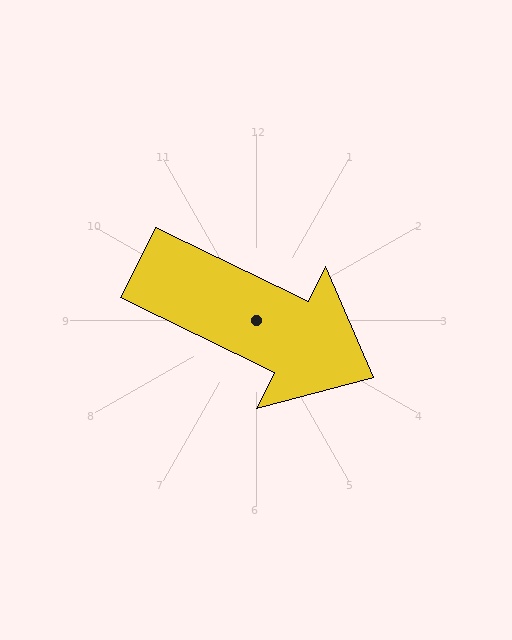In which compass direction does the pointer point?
Southeast.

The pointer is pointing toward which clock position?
Roughly 4 o'clock.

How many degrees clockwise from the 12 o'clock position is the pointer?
Approximately 116 degrees.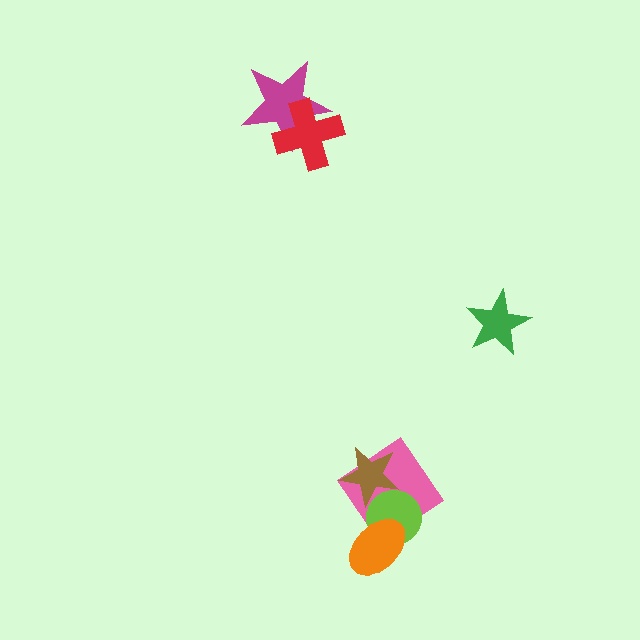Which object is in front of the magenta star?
The red cross is in front of the magenta star.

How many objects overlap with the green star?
0 objects overlap with the green star.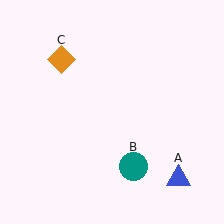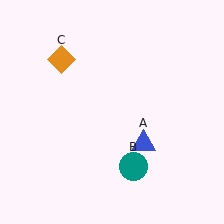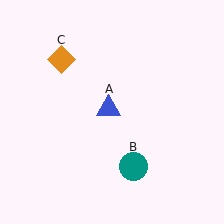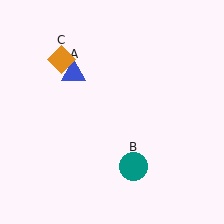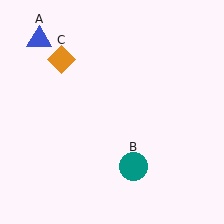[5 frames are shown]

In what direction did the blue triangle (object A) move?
The blue triangle (object A) moved up and to the left.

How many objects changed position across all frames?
1 object changed position: blue triangle (object A).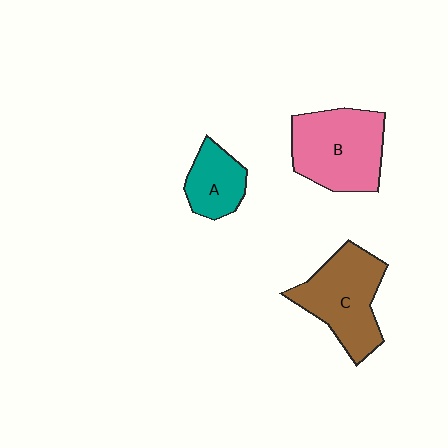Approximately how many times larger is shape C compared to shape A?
Approximately 1.8 times.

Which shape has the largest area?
Shape B (pink).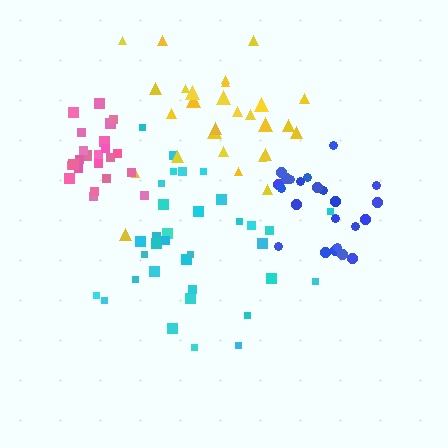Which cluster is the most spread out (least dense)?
Cyan.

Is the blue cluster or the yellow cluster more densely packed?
Blue.